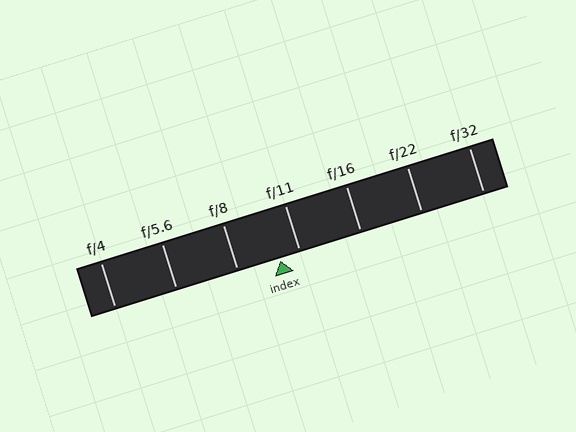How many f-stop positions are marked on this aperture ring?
There are 7 f-stop positions marked.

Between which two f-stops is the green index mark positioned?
The index mark is between f/8 and f/11.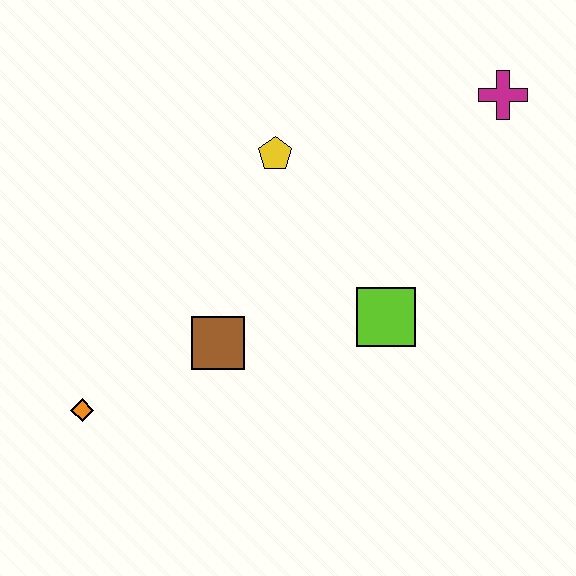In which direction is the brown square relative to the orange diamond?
The brown square is to the right of the orange diamond.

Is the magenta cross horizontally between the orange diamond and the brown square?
No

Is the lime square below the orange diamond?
No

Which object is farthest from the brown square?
The magenta cross is farthest from the brown square.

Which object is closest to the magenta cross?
The yellow pentagon is closest to the magenta cross.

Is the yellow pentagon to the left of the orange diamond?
No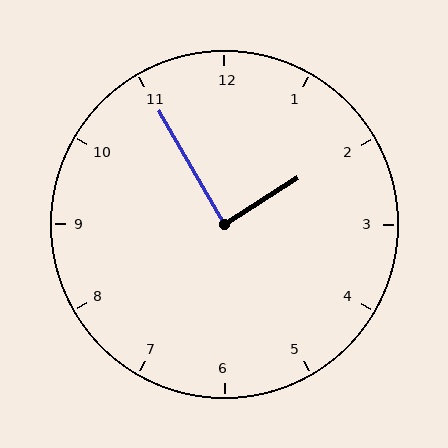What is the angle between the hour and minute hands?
Approximately 88 degrees.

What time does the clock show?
1:55.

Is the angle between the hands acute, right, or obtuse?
It is right.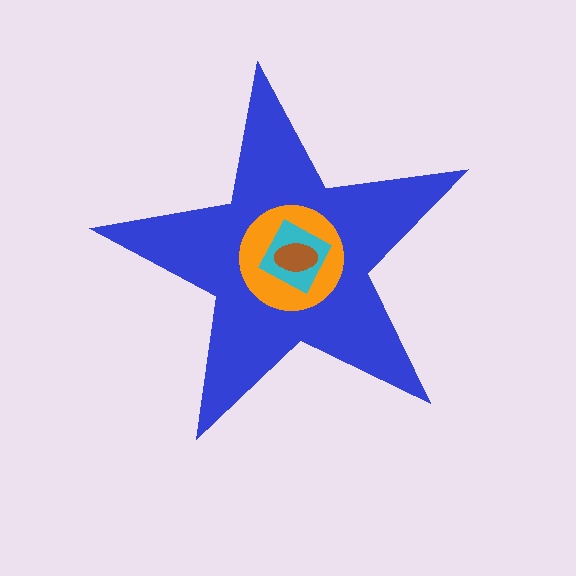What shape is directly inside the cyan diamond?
The brown ellipse.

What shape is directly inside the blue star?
The orange circle.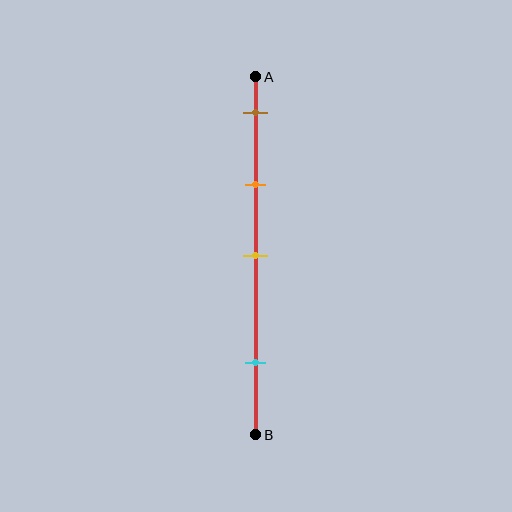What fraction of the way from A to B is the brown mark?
The brown mark is approximately 10% (0.1) of the way from A to B.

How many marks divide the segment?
There are 4 marks dividing the segment.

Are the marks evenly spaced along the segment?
No, the marks are not evenly spaced.